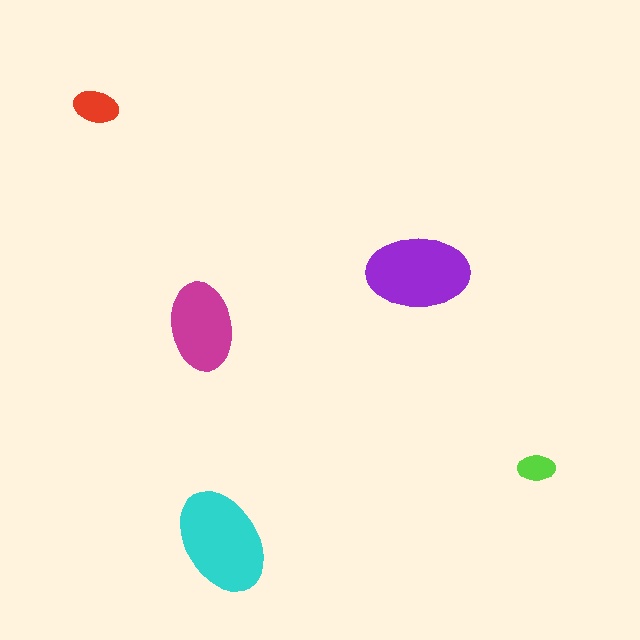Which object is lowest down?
The cyan ellipse is bottommost.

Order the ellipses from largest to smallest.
the cyan one, the purple one, the magenta one, the red one, the lime one.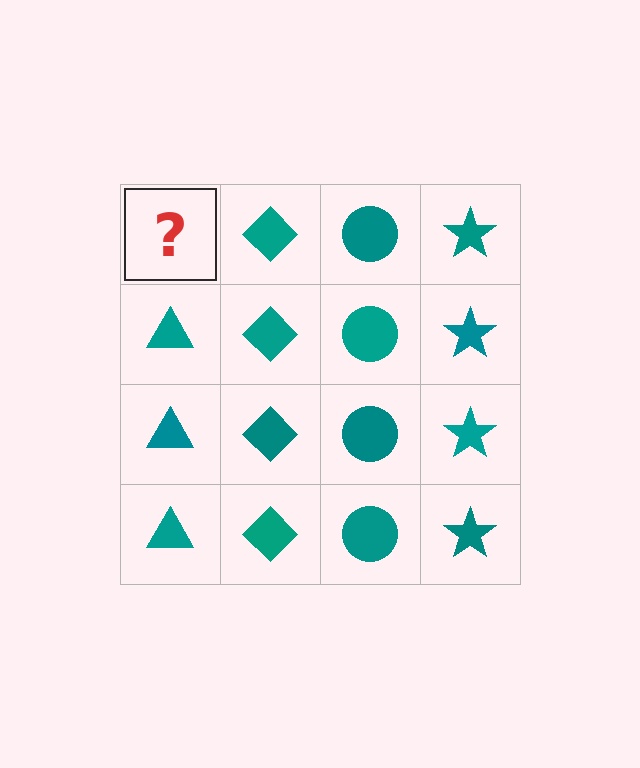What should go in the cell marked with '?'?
The missing cell should contain a teal triangle.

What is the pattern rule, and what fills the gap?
The rule is that each column has a consistent shape. The gap should be filled with a teal triangle.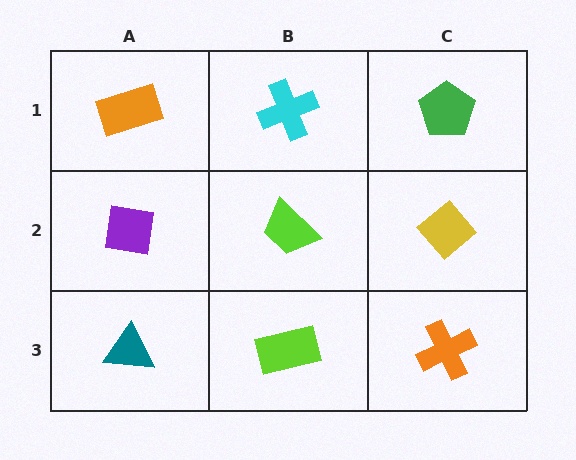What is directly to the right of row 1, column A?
A cyan cross.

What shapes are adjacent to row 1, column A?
A purple square (row 2, column A), a cyan cross (row 1, column B).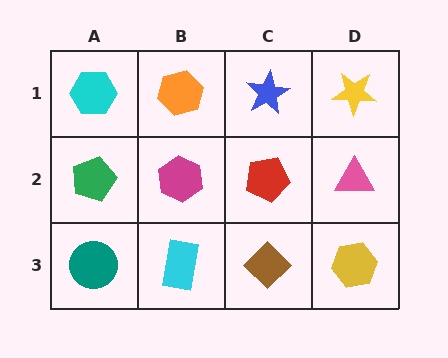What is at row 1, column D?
A yellow star.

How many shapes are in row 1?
4 shapes.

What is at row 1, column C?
A blue star.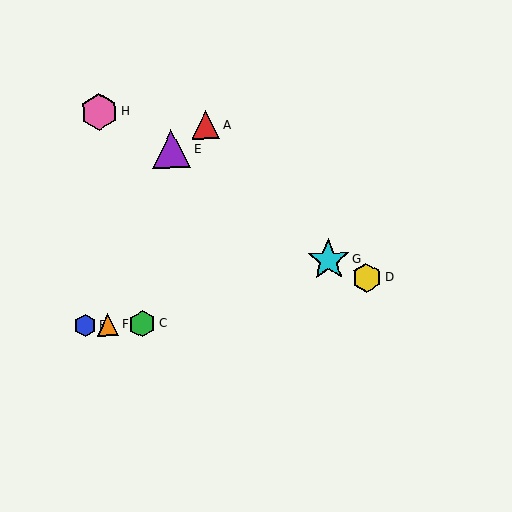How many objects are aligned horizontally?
3 objects (B, C, F) are aligned horizontally.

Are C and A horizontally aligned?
No, C is at y≈324 and A is at y≈125.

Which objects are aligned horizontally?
Objects B, C, F are aligned horizontally.